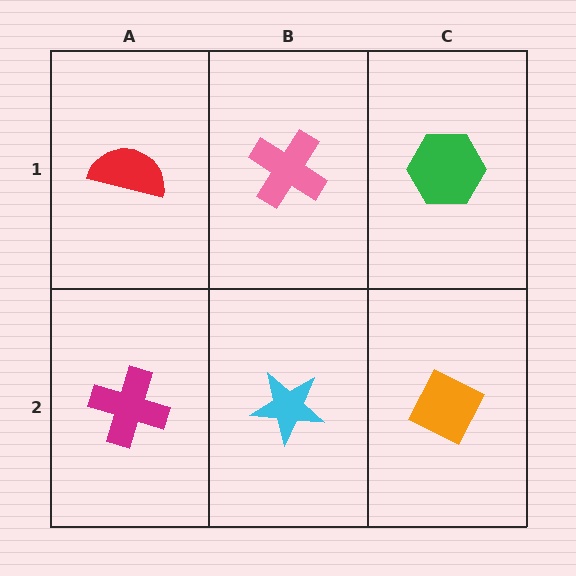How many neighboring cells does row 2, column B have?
3.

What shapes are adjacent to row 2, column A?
A red semicircle (row 1, column A), a cyan star (row 2, column B).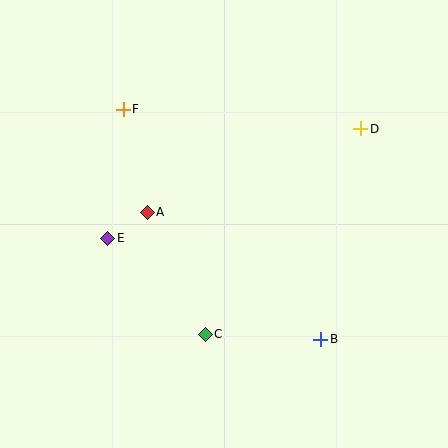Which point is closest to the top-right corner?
Point D is closest to the top-right corner.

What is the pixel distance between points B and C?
The distance between B and C is 116 pixels.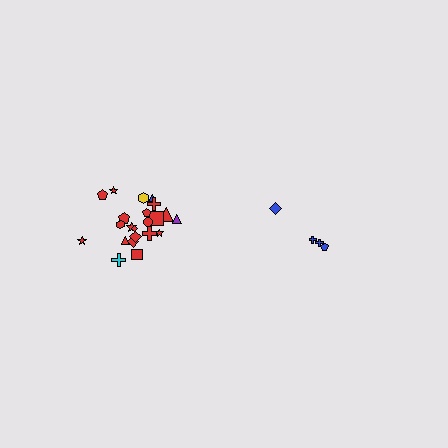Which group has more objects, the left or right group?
The left group.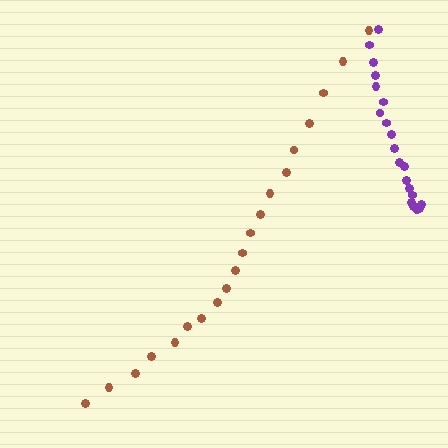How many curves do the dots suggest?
There are 2 distinct paths.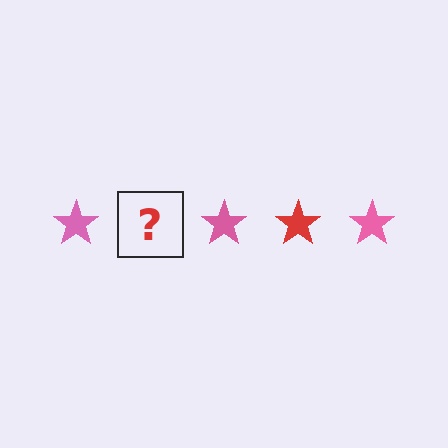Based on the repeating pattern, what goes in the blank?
The blank should be a red star.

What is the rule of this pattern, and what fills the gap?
The rule is that the pattern cycles through pink, red stars. The gap should be filled with a red star.